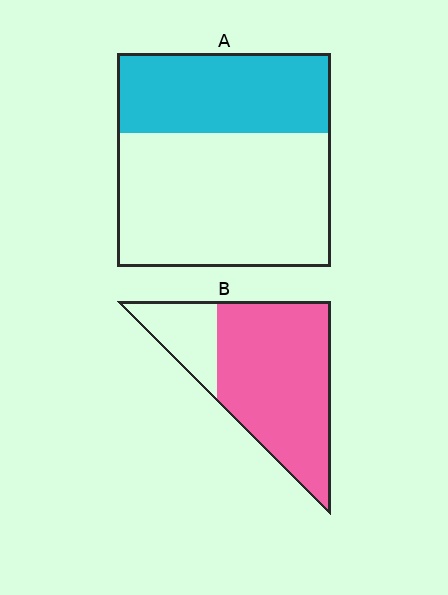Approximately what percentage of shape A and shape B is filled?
A is approximately 35% and B is approximately 80%.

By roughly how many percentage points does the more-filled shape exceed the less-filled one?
By roughly 40 percentage points (B over A).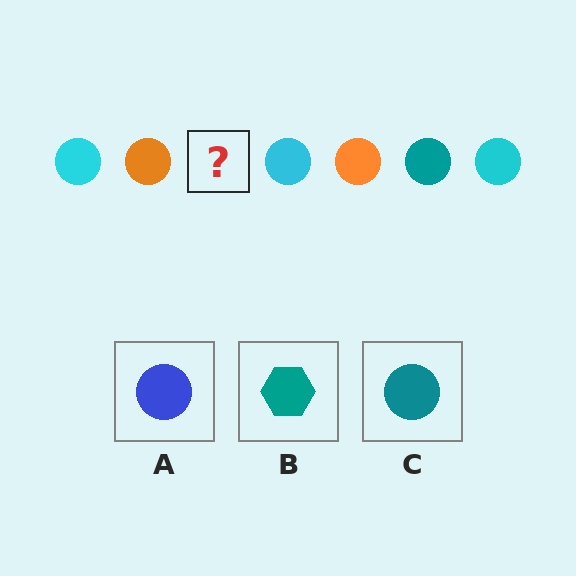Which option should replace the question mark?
Option C.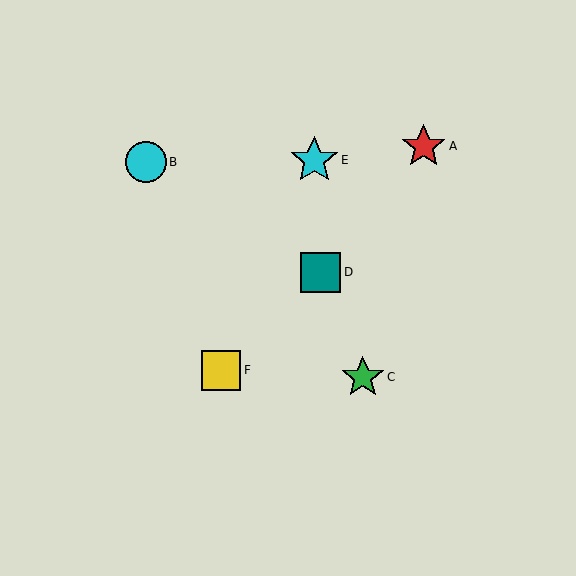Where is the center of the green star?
The center of the green star is at (363, 377).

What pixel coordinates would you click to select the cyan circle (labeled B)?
Click at (146, 162) to select the cyan circle B.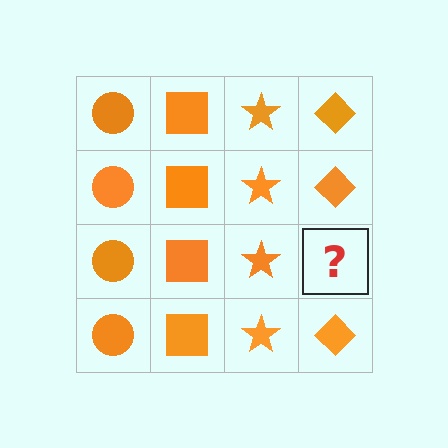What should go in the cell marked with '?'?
The missing cell should contain an orange diamond.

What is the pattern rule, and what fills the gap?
The rule is that each column has a consistent shape. The gap should be filled with an orange diamond.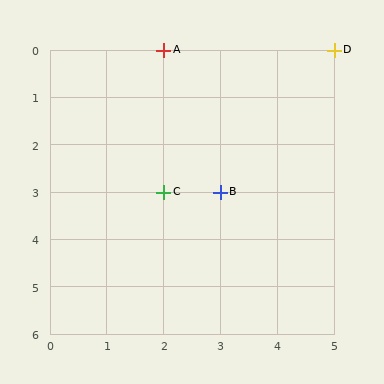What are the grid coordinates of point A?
Point A is at grid coordinates (2, 0).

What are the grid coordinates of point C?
Point C is at grid coordinates (2, 3).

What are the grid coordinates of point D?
Point D is at grid coordinates (5, 0).